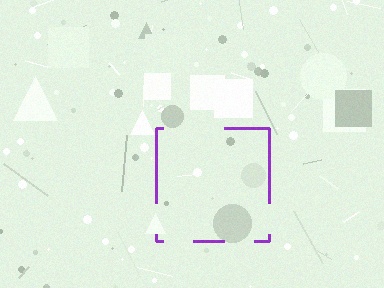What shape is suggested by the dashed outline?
The dashed outline suggests a square.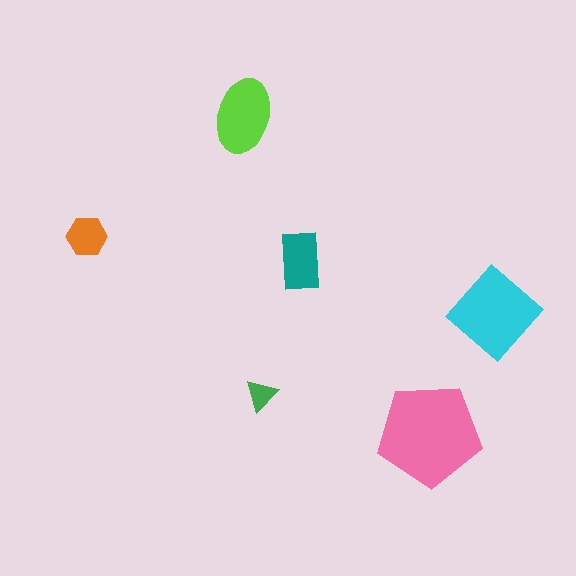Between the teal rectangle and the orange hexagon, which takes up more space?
The teal rectangle.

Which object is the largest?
The pink pentagon.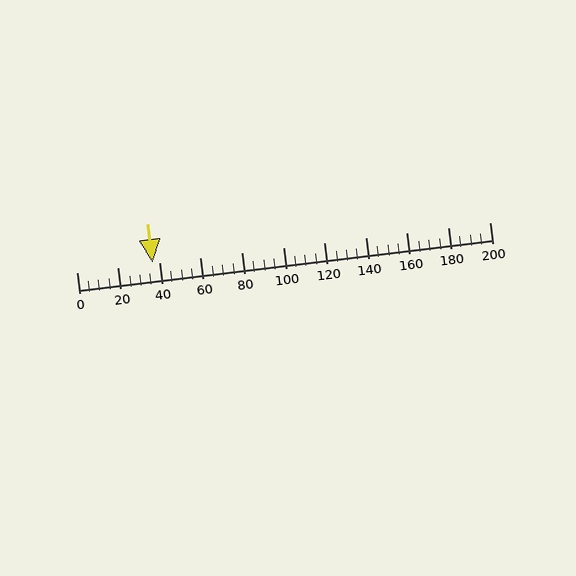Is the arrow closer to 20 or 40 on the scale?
The arrow is closer to 40.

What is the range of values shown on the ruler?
The ruler shows values from 0 to 200.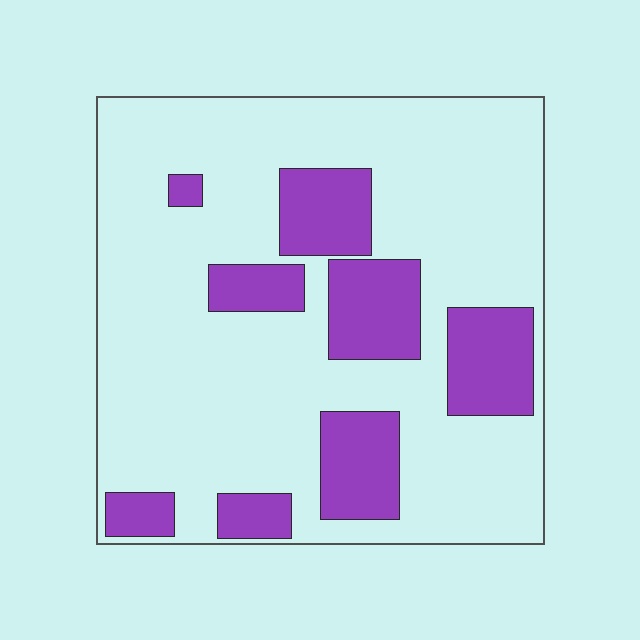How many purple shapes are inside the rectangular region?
8.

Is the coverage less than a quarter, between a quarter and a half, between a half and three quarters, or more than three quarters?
Less than a quarter.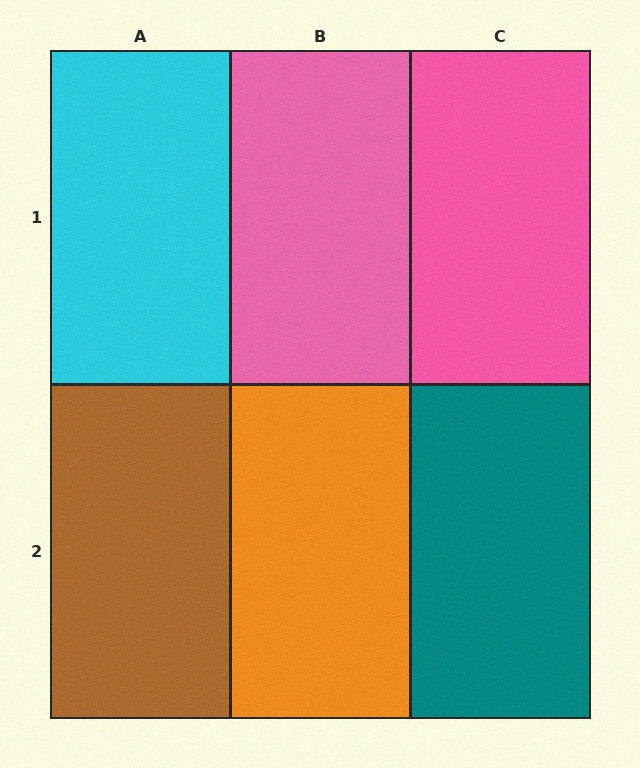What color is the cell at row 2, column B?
Orange.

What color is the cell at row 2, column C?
Teal.